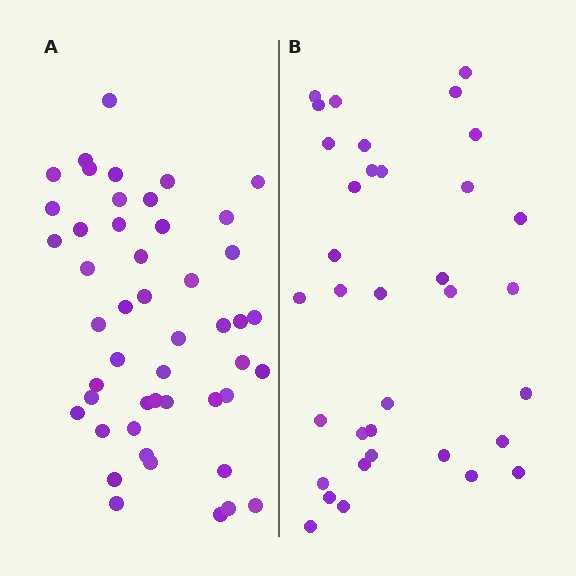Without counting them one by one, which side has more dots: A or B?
Region A (the left region) has more dots.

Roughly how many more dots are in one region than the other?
Region A has approximately 15 more dots than region B.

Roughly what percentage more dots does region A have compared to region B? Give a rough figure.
About 35% more.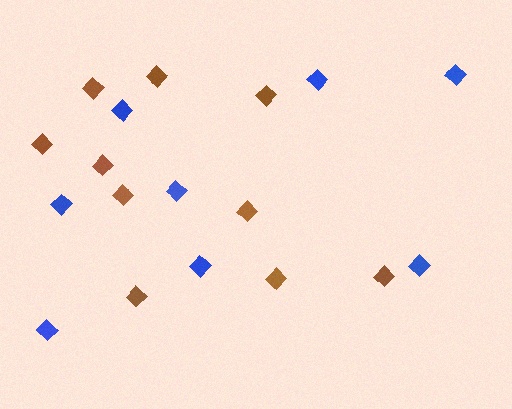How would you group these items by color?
There are 2 groups: one group of blue diamonds (8) and one group of brown diamonds (10).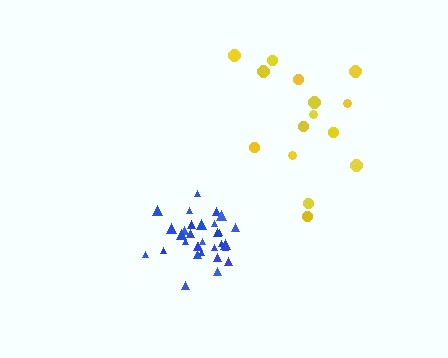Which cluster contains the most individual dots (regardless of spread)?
Blue (32).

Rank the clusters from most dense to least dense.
blue, yellow.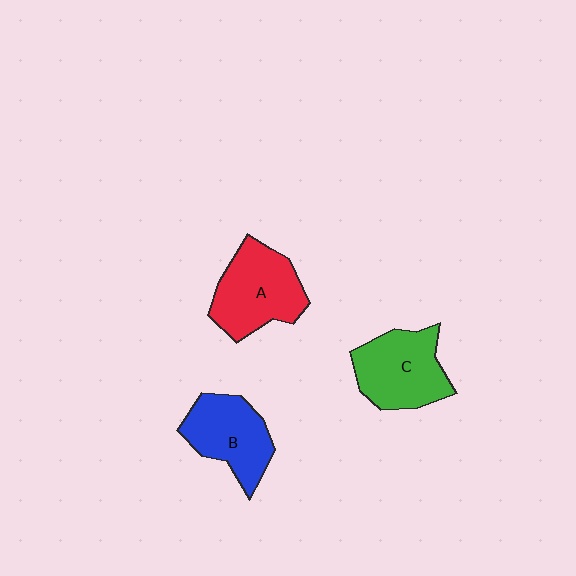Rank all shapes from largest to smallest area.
From largest to smallest: A (red), C (green), B (blue).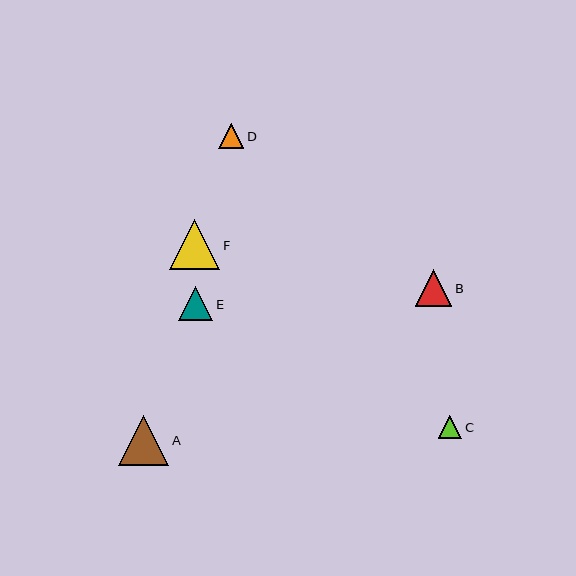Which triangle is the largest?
Triangle A is the largest with a size of approximately 50 pixels.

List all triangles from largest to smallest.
From largest to smallest: A, F, B, E, D, C.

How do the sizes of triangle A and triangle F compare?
Triangle A and triangle F are approximately the same size.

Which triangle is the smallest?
Triangle C is the smallest with a size of approximately 23 pixels.